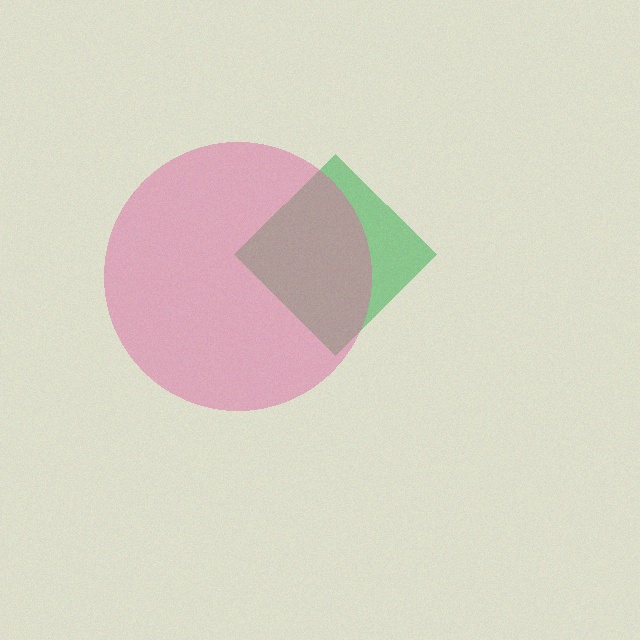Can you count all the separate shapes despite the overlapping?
Yes, there are 2 separate shapes.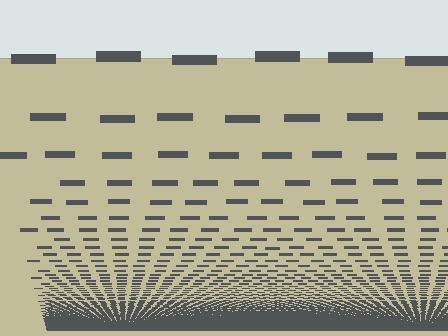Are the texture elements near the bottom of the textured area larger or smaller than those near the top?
Smaller. The gradient is inverted — elements near the bottom are smaller and denser.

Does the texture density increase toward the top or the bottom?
Density increases toward the bottom.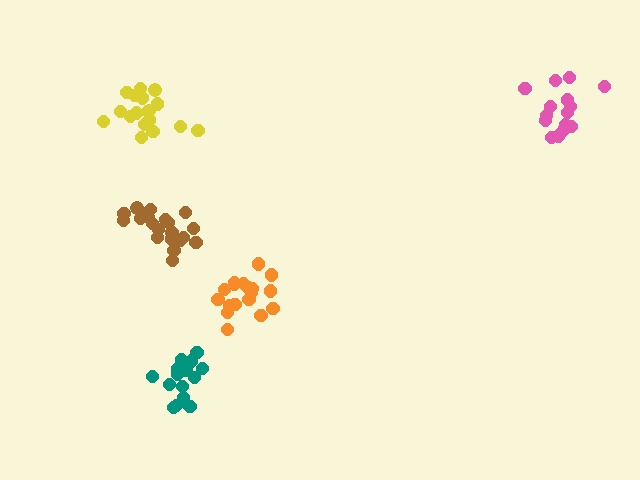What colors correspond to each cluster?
The clusters are colored: brown, teal, yellow, orange, pink.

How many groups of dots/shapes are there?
There are 5 groups.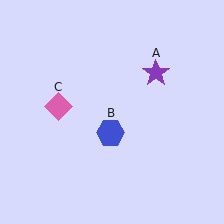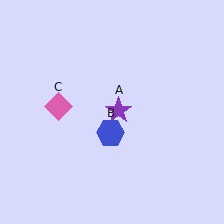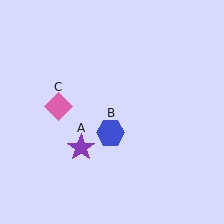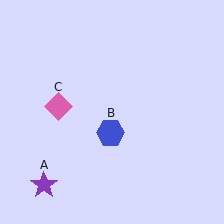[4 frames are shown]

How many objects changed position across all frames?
1 object changed position: purple star (object A).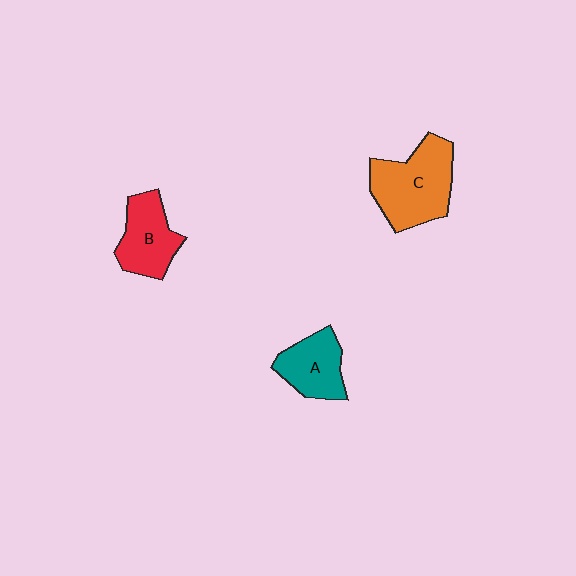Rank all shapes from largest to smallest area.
From largest to smallest: C (orange), B (red), A (teal).